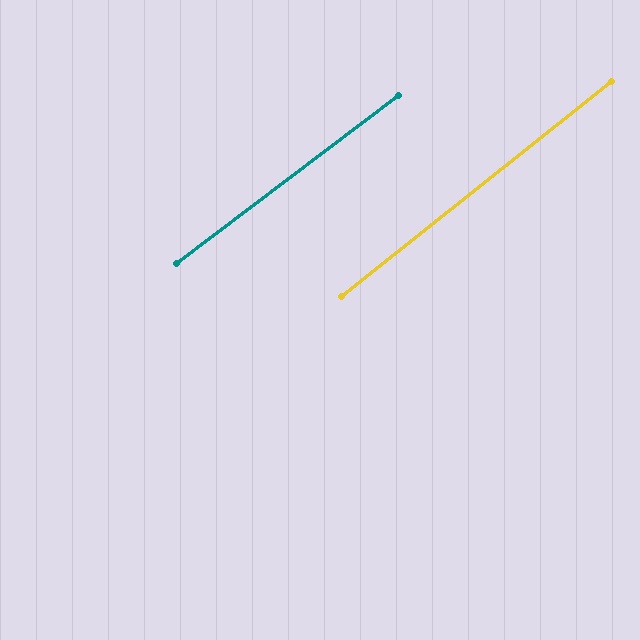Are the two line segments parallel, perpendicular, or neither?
Parallel — their directions differ by only 1.4°.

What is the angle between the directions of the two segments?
Approximately 1 degree.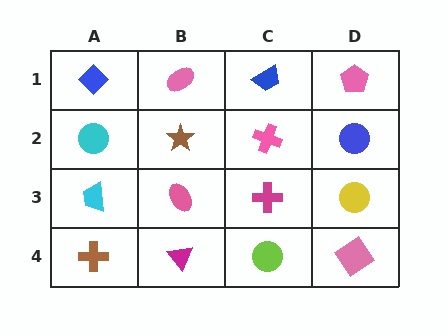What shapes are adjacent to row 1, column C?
A pink cross (row 2, column C), a pink ellipse (row 1, column B), a pink pentagon (row 1, column D).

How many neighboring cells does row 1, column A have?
2.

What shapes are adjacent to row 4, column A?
A cyan trapezoid (row 3, column A), a magenta triangle (row 4, column B).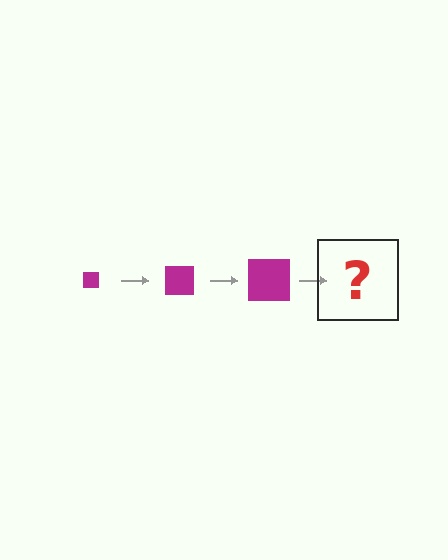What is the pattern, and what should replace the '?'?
The pattern is that the square gets progressively larger each step. The '?' should be a magenta square, larger than the previous one.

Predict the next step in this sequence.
The next step is a magenta square, larger than the previous one.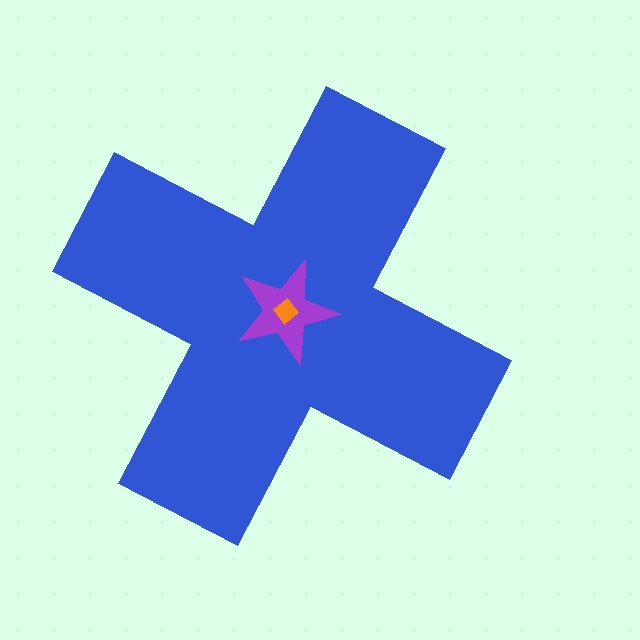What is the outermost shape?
The blue cross.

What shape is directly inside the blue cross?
The purple star.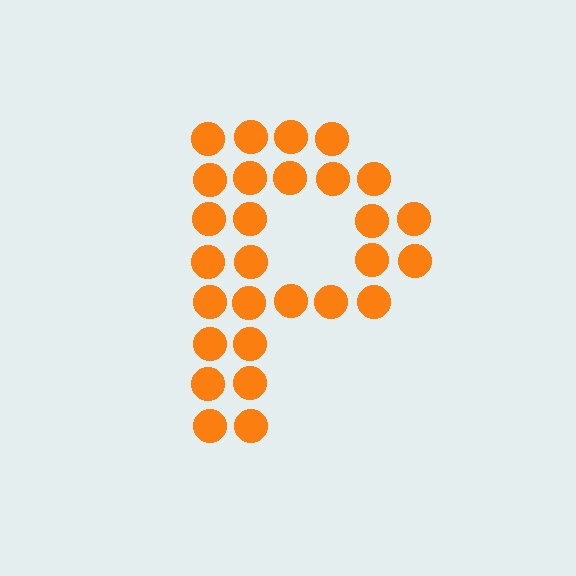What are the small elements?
The small elements are circles.